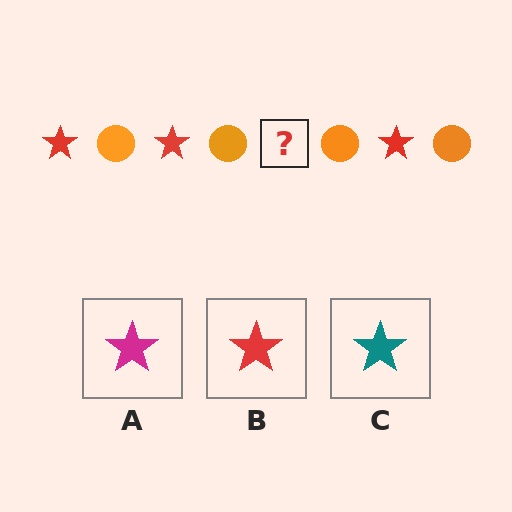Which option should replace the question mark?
Option B.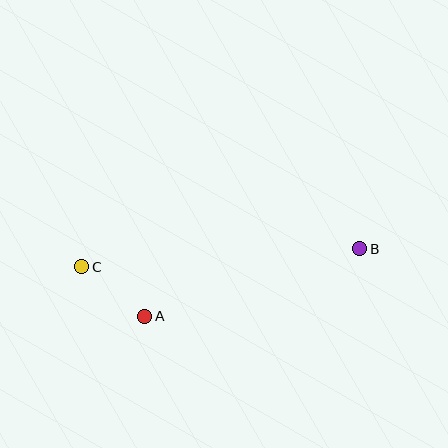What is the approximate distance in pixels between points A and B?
The distance between A and B is approximately 225 pixels.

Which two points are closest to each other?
Points A and C are closest to each other.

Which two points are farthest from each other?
Points B and C are farthest from each other.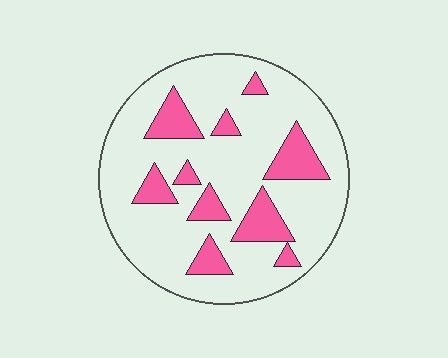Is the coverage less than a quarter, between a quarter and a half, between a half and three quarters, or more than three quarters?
Less than a quarter.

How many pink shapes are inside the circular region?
10.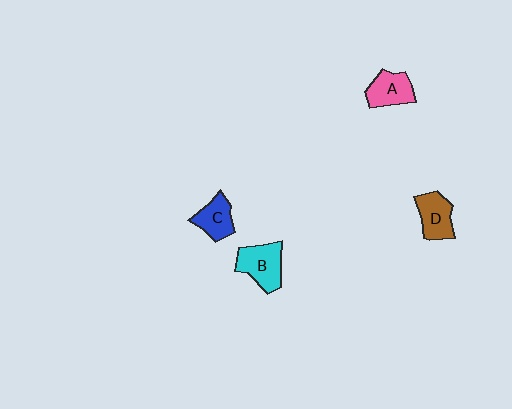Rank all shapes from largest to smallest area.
From largest to smallest: B (cyan), D (brown), A (pink), C (blue).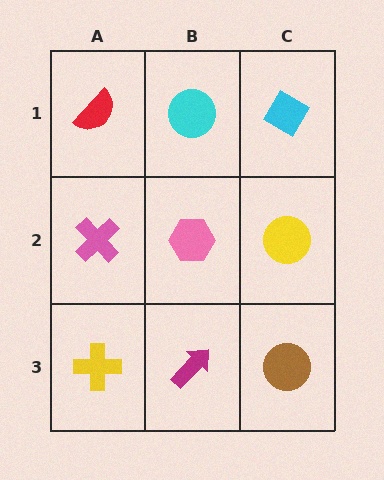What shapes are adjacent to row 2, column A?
A red semicircle (row 1, column A), a yellow cross (row 3, column A), a pink hexagon (row 2, column B).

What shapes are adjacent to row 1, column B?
A pink hexagon (row 2, column B), a red semicircle (row 1, column A), a cyan diamond (row 1, column C).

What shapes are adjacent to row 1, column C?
A yellow circle (row 2, column C), a cyan circle (row 1, column B).